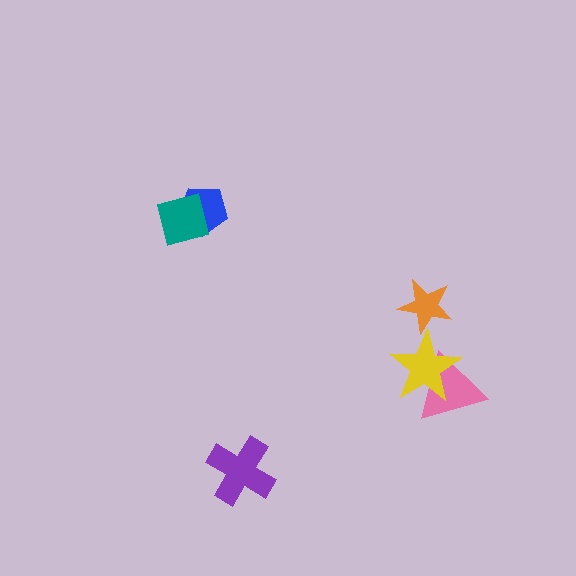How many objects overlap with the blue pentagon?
1 object overlaps with the blue pentagon.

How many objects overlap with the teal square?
1 object overlaps with the teal square.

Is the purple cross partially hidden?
No, no other shape covers it.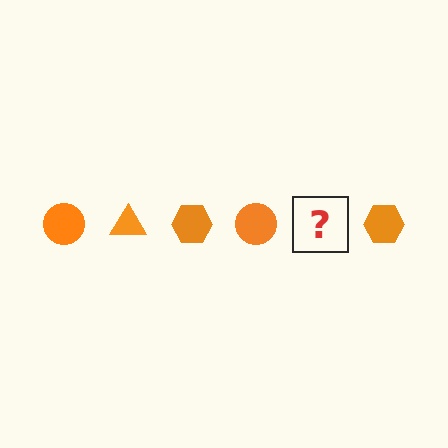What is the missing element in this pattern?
The missing element is an orange triangle.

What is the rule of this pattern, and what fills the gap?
The rule is that the pattern cycles through circle, triangle, hexagon shapes in orange. The gap should be filled with an orange triangle.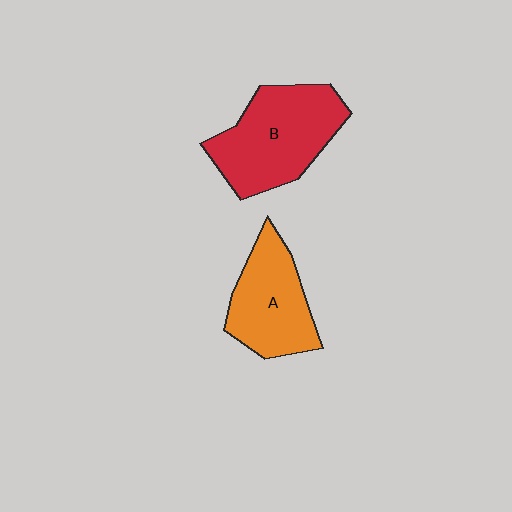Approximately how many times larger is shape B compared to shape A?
Approximately 1.3 times.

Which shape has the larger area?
Shape B (red).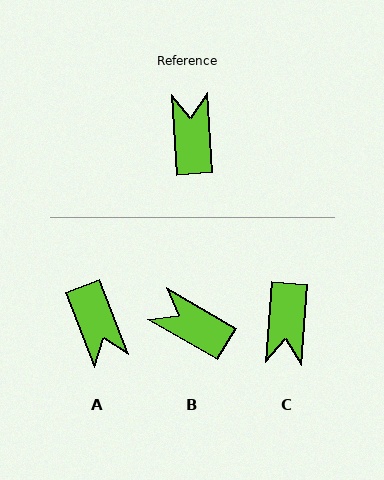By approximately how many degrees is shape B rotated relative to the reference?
Approximately 56 degrees counter-clockwise.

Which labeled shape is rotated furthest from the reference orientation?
C, about 172 degrees away.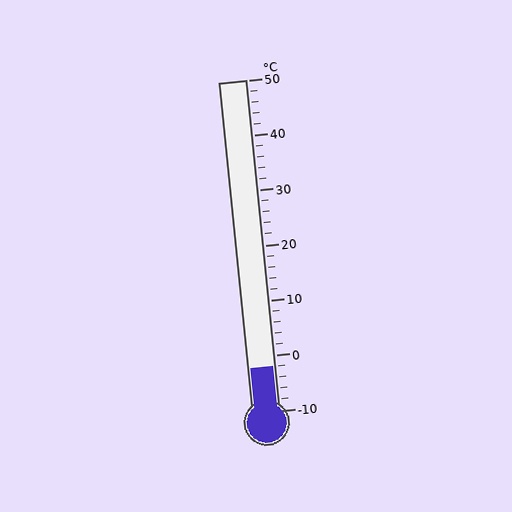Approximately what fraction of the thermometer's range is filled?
The thermometer is filled to approximately 15% of its range.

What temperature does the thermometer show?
The thermometer shows approximately -2°C.